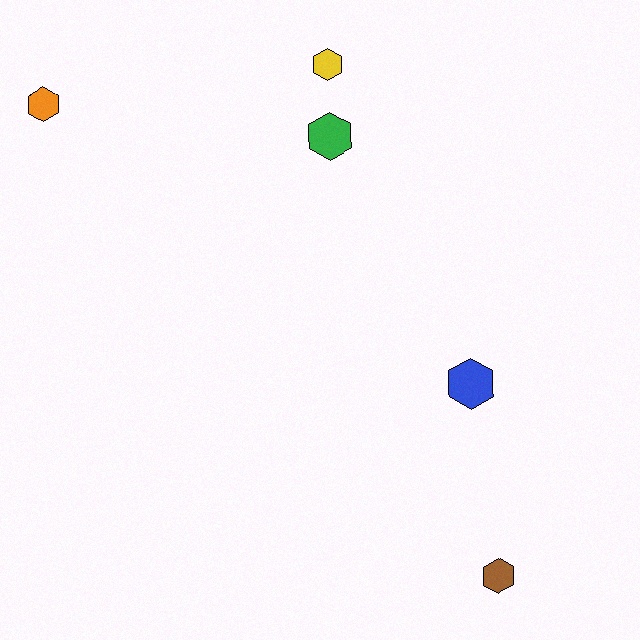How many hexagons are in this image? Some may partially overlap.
There are 5 hexagons.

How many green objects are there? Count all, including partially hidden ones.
There is 1 green object.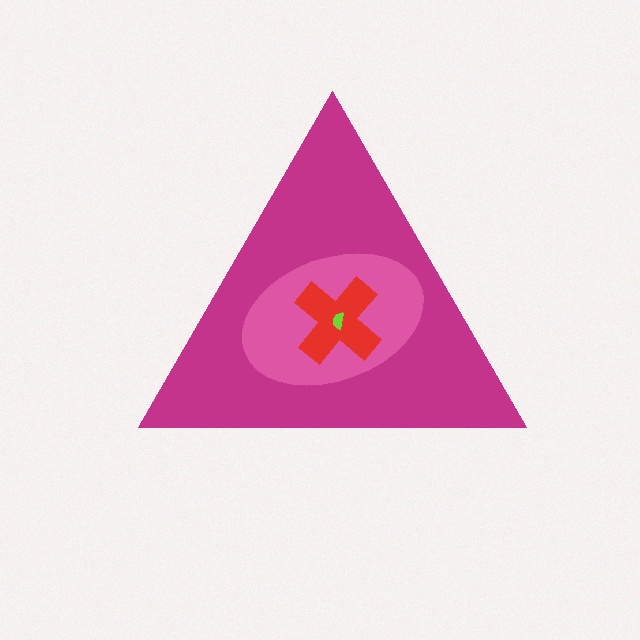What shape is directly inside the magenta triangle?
The pink ellipse.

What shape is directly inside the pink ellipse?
The red cross.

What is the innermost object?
The lime semicircle.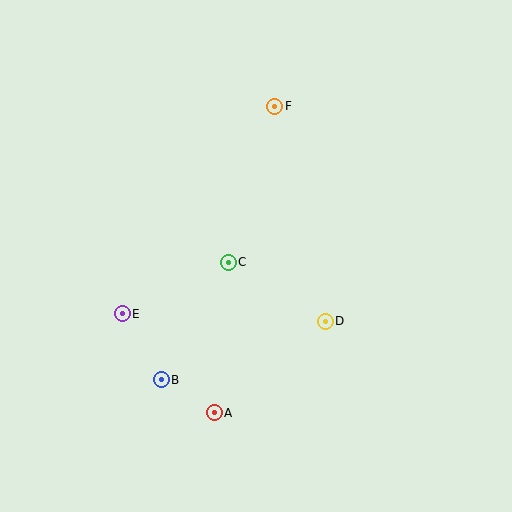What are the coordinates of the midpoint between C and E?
The midpoint between C and E is at (175, 288).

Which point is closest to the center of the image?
Point C at (228, 262) is closest to the center.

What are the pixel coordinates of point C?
Point C is at (228, 262).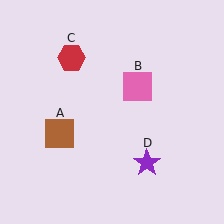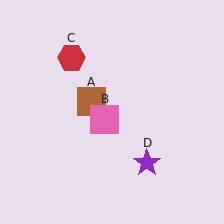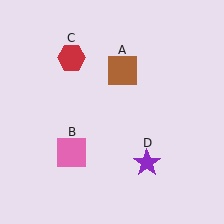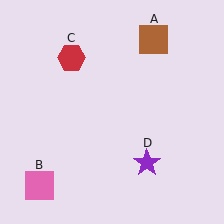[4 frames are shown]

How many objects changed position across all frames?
2 objects changed position: brown square (object A), pink square (object B).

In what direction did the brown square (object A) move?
The brown square (object A) moved up and to the right.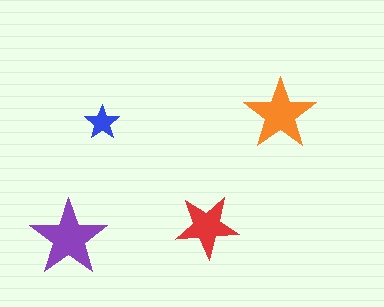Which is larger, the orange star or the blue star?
The orange one.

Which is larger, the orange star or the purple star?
The purple one.